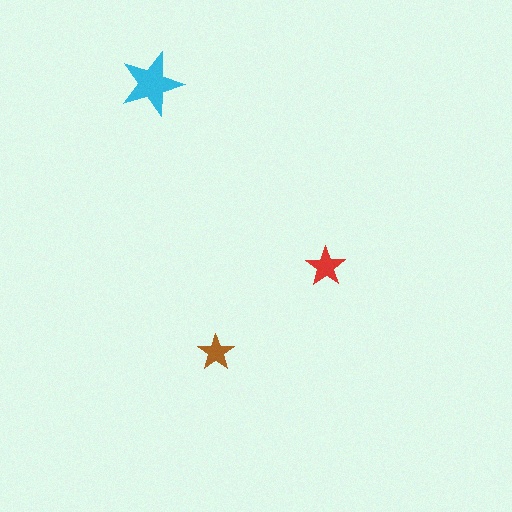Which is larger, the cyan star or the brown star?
The cyan one.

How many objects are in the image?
There are 3 objects in the image.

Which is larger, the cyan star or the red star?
The cyan one.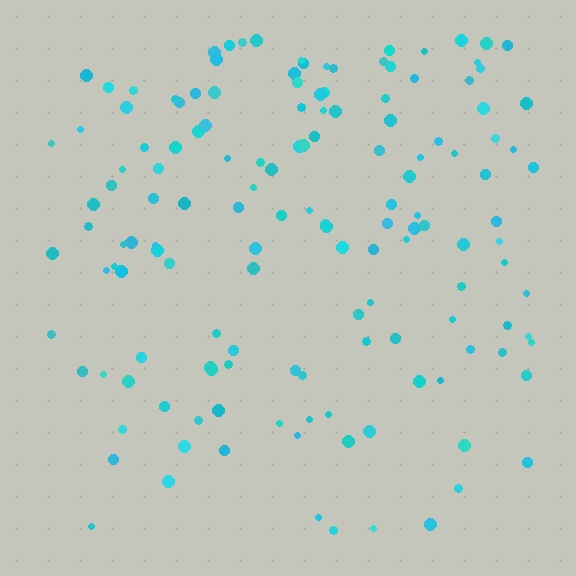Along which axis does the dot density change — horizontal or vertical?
Vertical.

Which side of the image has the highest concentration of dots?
The top.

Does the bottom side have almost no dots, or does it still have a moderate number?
Still a moderate number, just noticeably fewer than the top.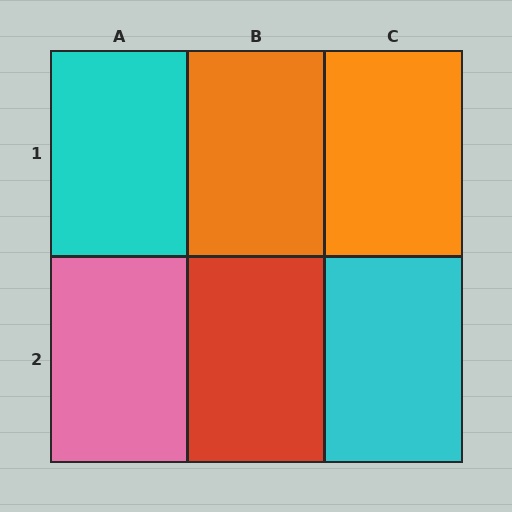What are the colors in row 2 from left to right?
Pink, red, cyan.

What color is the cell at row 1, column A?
Cyan.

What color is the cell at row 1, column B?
Orange.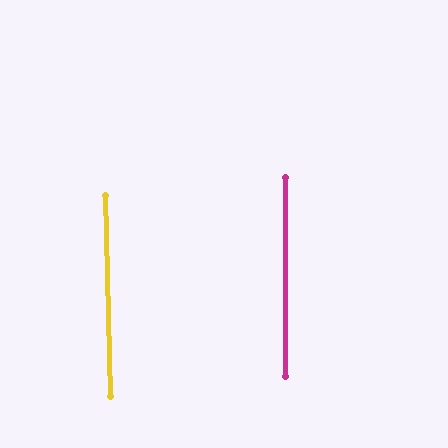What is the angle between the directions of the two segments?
Approximately 1 degree.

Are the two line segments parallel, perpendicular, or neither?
Parallel — their directions differ by only 1.3°.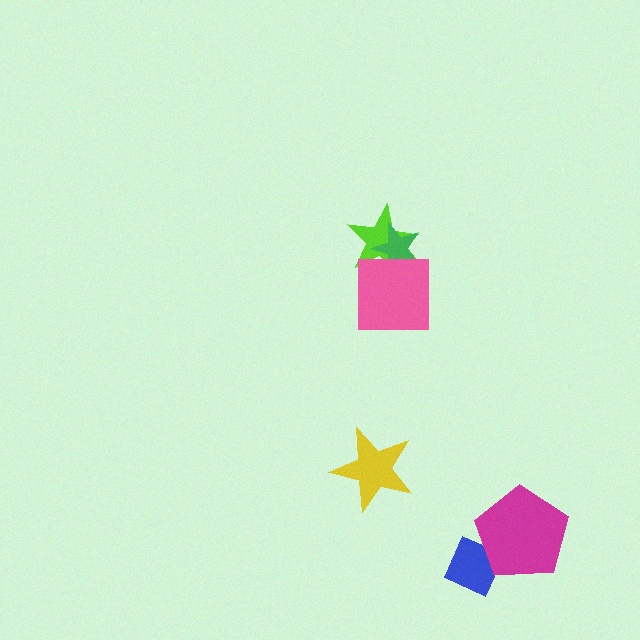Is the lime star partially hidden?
Yes, it is partially covered by another shape.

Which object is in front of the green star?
The pink square is in front of the green star.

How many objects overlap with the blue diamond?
1 object overlaps with the blue diamond.